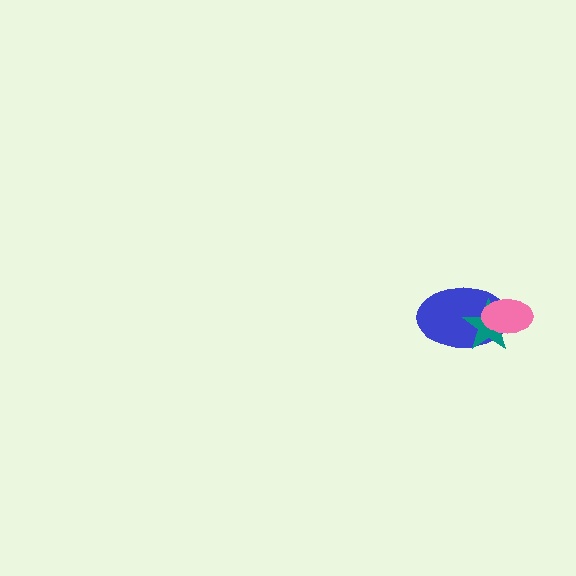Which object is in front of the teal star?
The pink ellipse is in front of the teal star.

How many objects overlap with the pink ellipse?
2 objects overlap with the pink ellipse.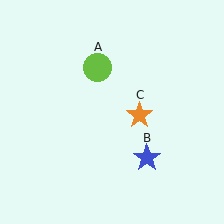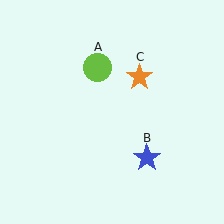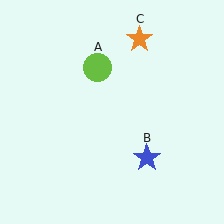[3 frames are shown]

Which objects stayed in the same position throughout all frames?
Lime circle (object A) and blue star (object B) remained stationary.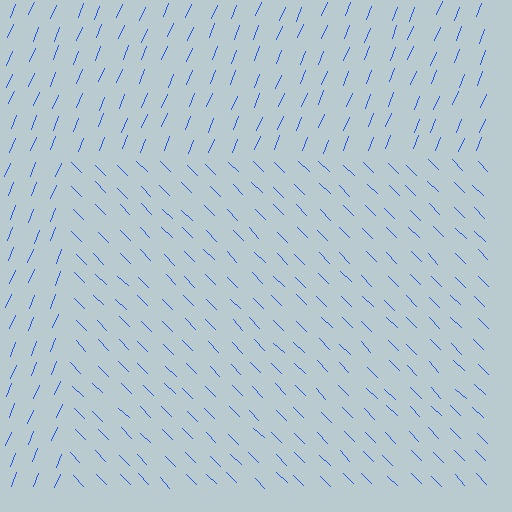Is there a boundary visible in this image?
Yes, there is a texture boundary formed by a change in line orientation.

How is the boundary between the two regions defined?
The boundary is defined purely by a change in line orientation (approximately 67 degrees difference). All lines are the same color and thickness.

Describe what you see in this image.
The image is filled with small blue line segments. A rectangle region in the image has lines oriented differently from the surrounding lines, creating a visible texture boundary.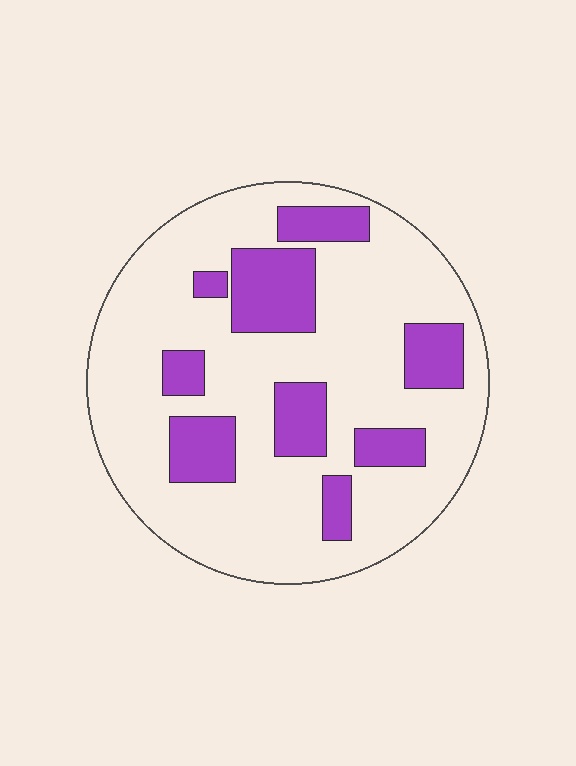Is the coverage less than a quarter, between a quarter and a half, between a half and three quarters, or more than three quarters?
Less than a quarter.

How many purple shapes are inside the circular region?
9.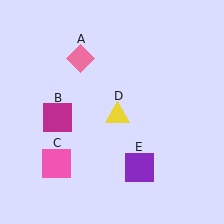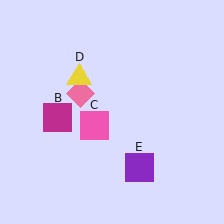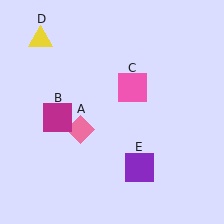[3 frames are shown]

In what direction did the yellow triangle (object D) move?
The yellow triangle (object D) moved up and to the left.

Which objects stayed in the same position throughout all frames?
Magenta square (object B) and purple square (object E) remained stationary.